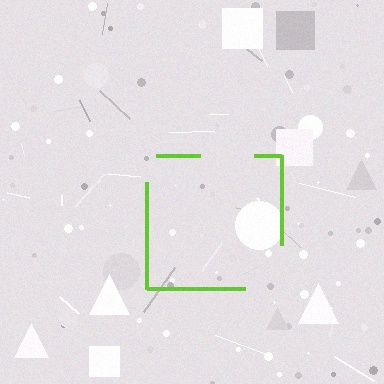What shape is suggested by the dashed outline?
The dashed outline suggests a square.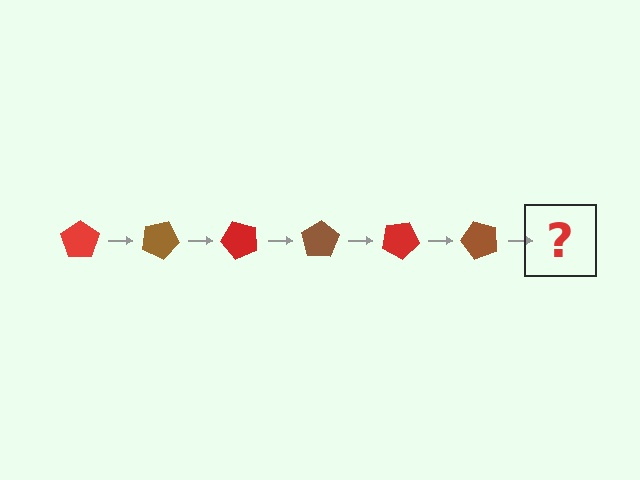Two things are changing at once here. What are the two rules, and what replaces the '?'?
The two rules are that it rotates 25 degrees each step and the color cycles through red and brown. The '?' should be a red pentagon, rotated 150 degrees from the start.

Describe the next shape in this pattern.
It should be a red pentagon, rotated 150 degrees from the start.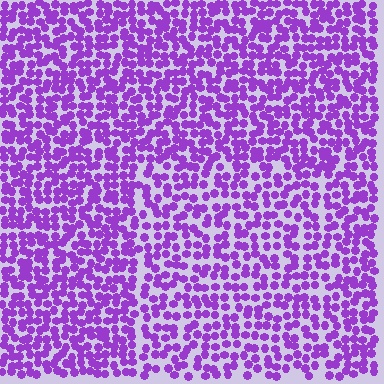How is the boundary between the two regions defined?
The boundary is defined by a change in element density (approximately 1.4x ratio). All elements are the same color, size, and shape.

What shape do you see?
I see a rectangle.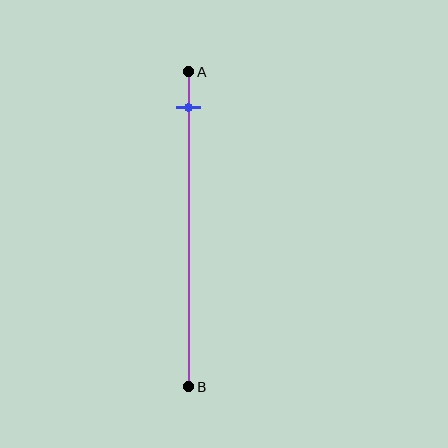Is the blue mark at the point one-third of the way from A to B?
No, the mark is at about 10% from A, not at the 33% one-third point.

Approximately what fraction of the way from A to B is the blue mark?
The blue mark is approximately 10% of the way from A to B.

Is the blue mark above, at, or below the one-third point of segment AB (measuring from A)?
The blue mark is above the one-third point of segment AB.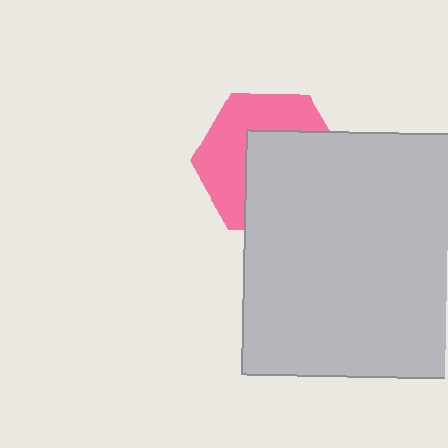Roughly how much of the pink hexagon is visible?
About half of it is visible (roughly 46%).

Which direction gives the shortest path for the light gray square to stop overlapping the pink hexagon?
Moving toward the lower-right gives the shortest separation.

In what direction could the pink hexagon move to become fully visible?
The pink hexagon could move toward the upper-left. That would shift it out from behind the light gray square entirely.